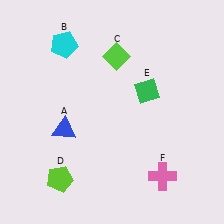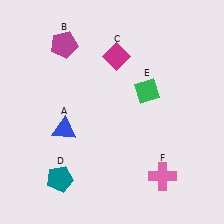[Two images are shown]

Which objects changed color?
B changed from cyan to magenta. C changed from lime to magenta. D changed from lime to teal.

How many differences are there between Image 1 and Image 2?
There are 3 differences between the two images.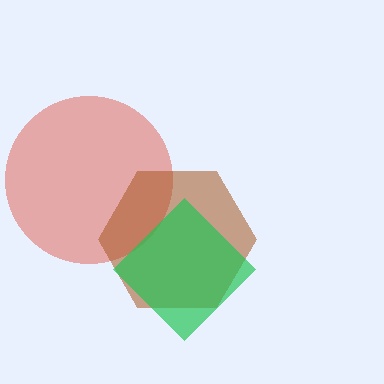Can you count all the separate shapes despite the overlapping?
Yes, there are 3 separate shapes.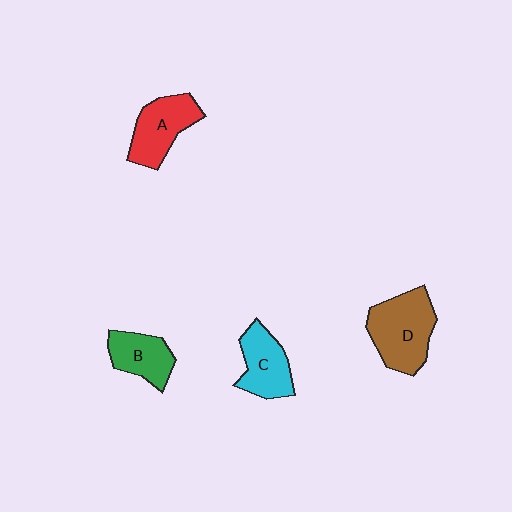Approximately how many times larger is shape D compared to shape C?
Approximately 1.4 times.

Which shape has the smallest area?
Shape B (green).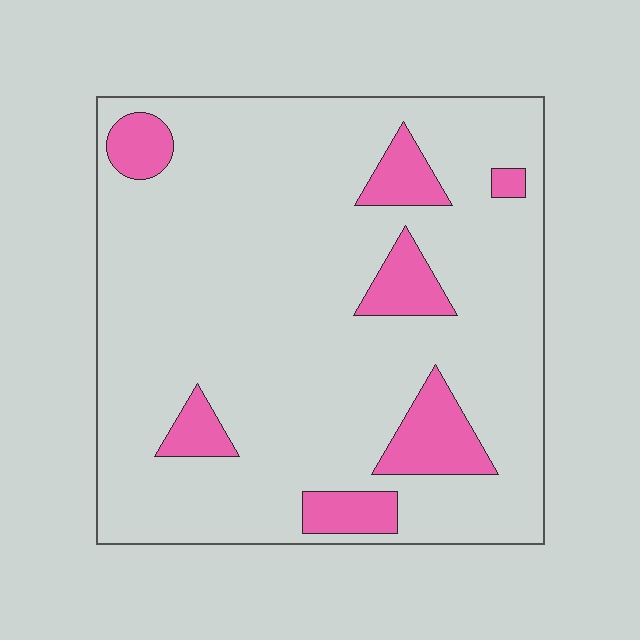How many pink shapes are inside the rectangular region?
7.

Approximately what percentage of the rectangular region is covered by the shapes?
Approximately 15%.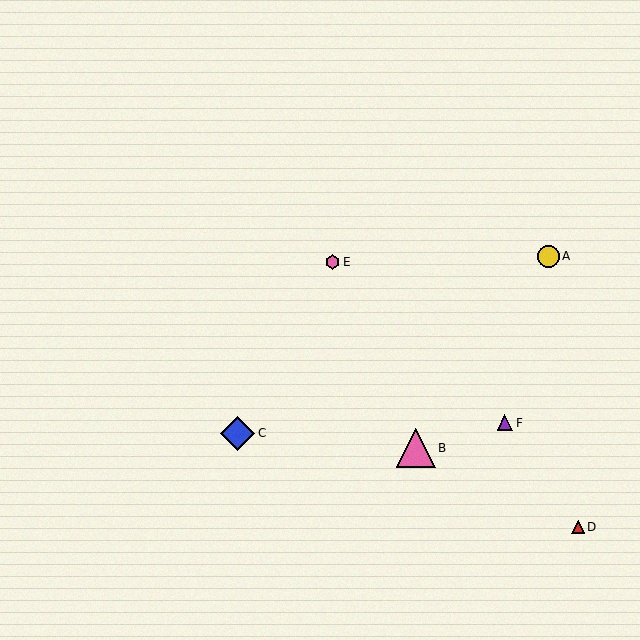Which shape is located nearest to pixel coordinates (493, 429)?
The purple triangle (labeled F) at (505, 423) is nearest to that location.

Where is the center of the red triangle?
The center of the red triangle is at (578, 527).